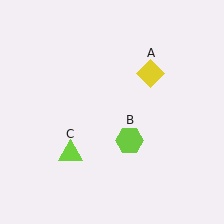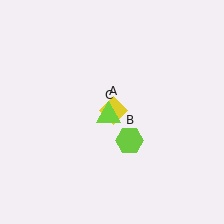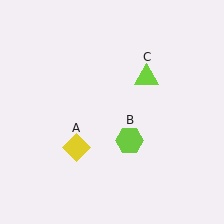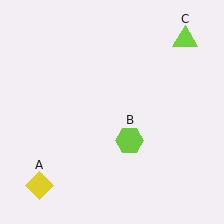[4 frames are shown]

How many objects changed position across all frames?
2 objects changed position: yellow diamond (object A), lime triangle (object C).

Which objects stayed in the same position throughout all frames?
Lime hexagon (object B) remained stationary.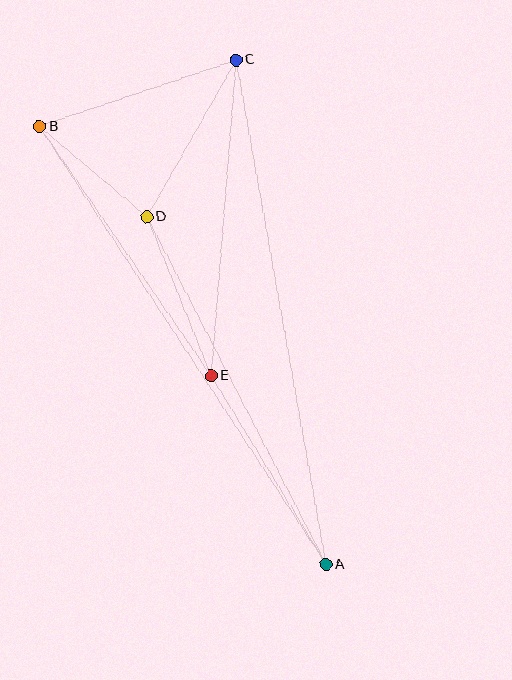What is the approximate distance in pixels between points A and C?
The distance between A and C is approximately 513 pixels.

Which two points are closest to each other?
Points B and D are closest to each other.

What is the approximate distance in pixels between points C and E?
The distance between C and E is approximately 317 pixels.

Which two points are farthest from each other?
Points A and B are farthest from each other.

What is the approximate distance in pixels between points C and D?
The distance between C and D is approximately 180 pixels.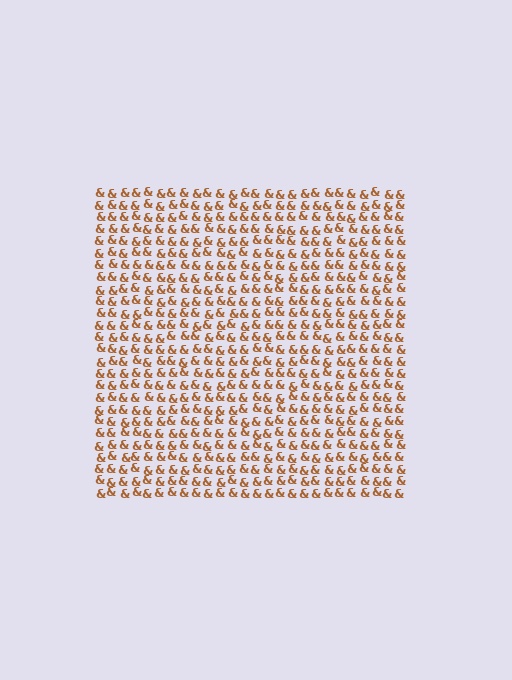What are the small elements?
The small elements are ampersands.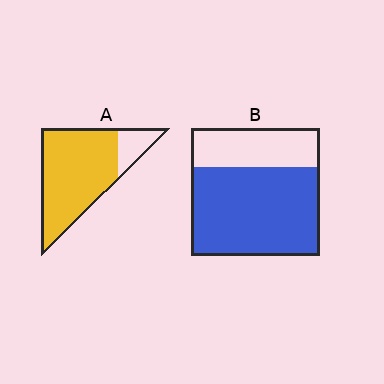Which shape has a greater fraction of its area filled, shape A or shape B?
Shape A.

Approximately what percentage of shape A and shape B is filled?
A is approximately 85% and B is approximately 70%.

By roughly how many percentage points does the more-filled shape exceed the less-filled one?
By roughly 15 percentage points (A over B).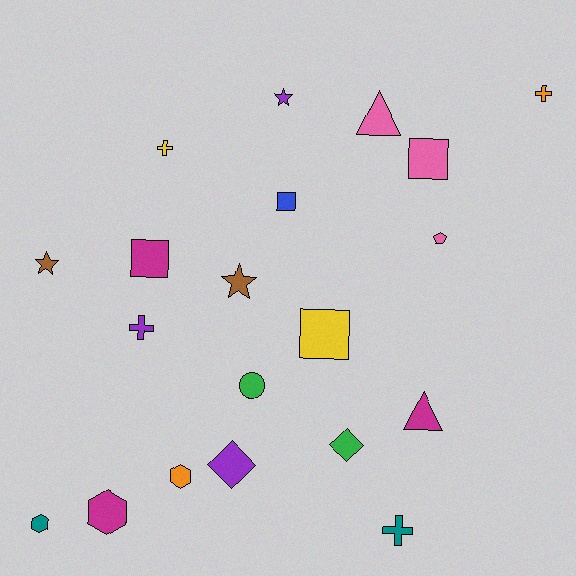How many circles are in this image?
There is 1 circle.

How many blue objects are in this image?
There is 1 blue object.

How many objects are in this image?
There are 20 objects.